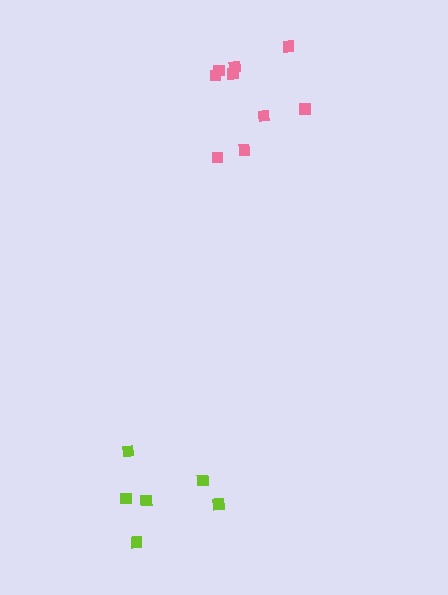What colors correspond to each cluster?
The clusters are colored: lime, pink.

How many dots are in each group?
Group 1: 6 dots, Group 2: 9 dots (15 total).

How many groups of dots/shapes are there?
There are 2 groups.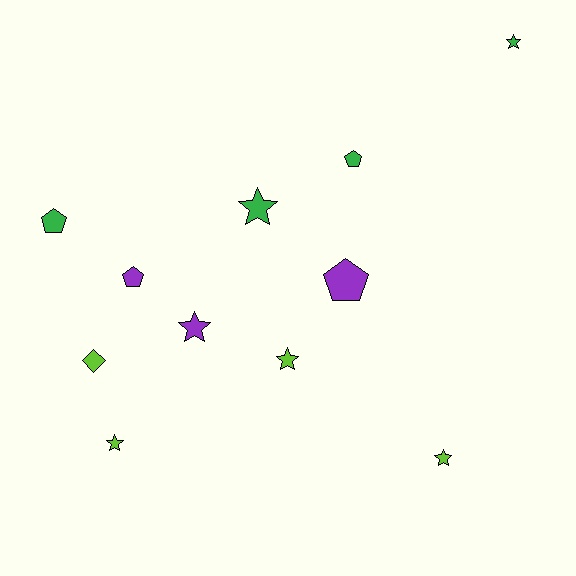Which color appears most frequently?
Green, with 4 objects.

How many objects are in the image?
There are 11 objects.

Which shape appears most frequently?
Star, with 6 objects.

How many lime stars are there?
There are 3 lime stars.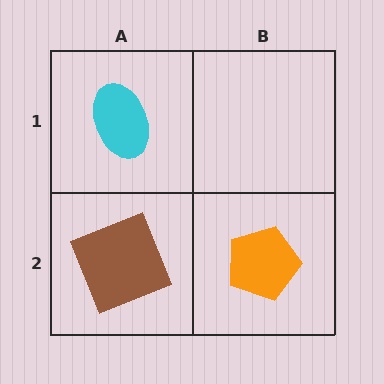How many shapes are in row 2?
2 shapes.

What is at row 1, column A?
A cyan ellipse.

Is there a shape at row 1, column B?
No, that cell is empty.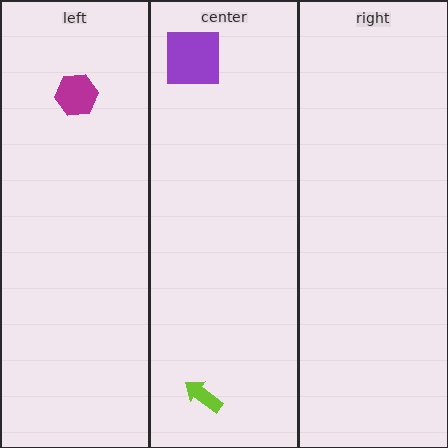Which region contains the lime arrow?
The center region.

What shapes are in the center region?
The purple square, the lime arrow.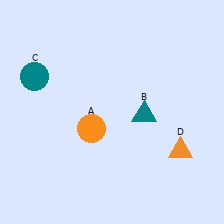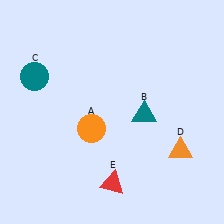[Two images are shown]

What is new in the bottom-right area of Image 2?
A red triangle (E) was added in the bottom-right area of Image 2.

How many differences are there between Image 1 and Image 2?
There is 1 difference between the two images.